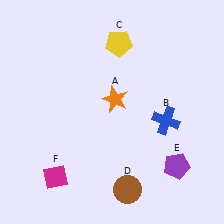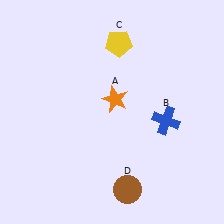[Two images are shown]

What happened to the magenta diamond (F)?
The magenta diamond (F) was removed in Image 2. It was in the bottom-left area of Image 1.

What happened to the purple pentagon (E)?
The purple pentagon (E) was removed in Image 2. It was in the bottom-right area of Image 1.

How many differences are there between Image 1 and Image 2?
There are 2 differences between the two images.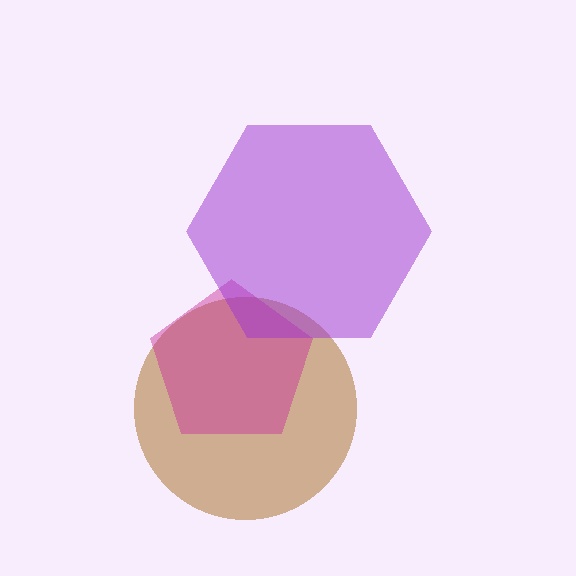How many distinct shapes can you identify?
There are 3 distinct shapes: a brown circle, a magenta pentagon, a purple hexagon.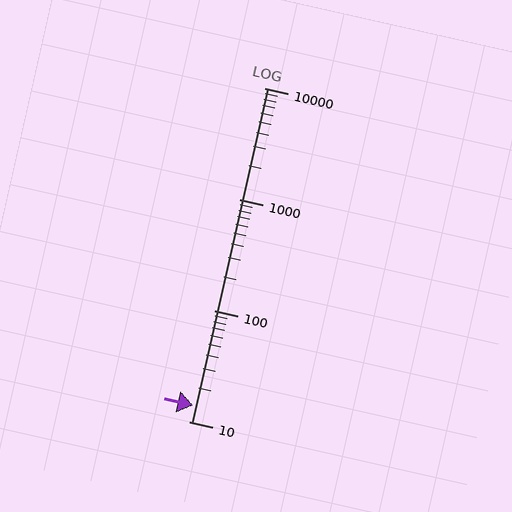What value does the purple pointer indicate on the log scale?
The pointer indicates approximately 14.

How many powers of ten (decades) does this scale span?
The scale spans 3 decades, from 10 to 10000.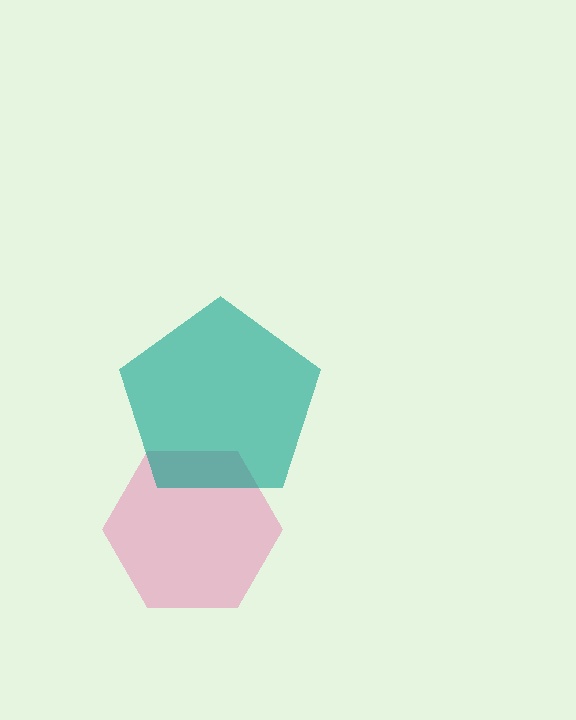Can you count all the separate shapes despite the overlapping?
Yes, there are 2 separate shapes.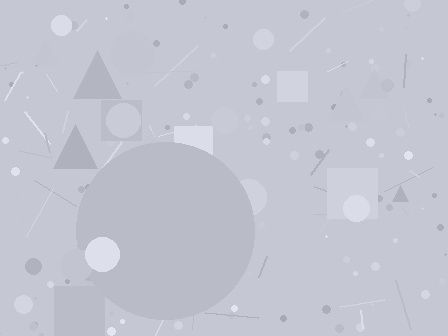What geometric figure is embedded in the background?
A circle is embedded in the background.